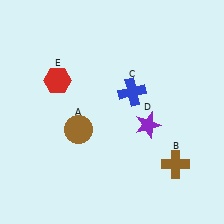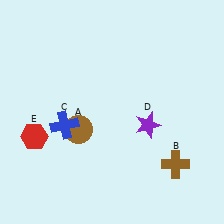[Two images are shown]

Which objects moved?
The objects that moved are: the blue cross (C), the red hexagon (E).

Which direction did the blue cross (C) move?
The blue cross (C) moved left.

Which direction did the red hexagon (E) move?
The red hexagon (E) moved down.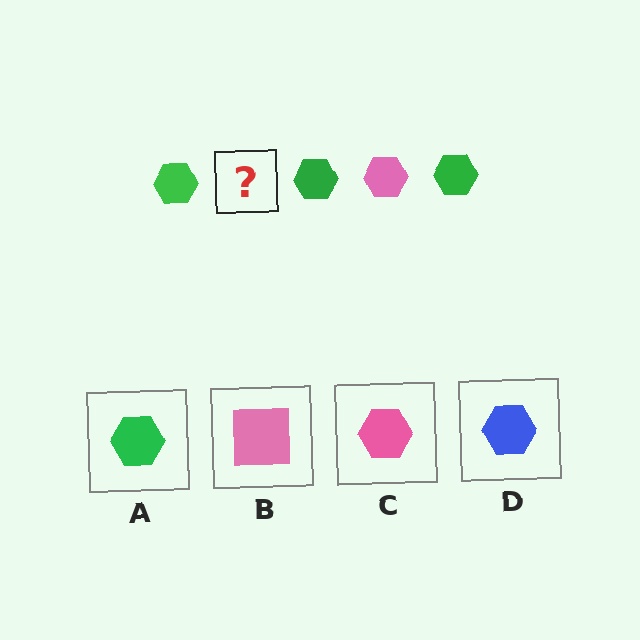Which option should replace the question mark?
Option C.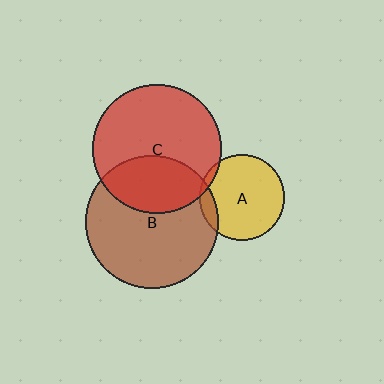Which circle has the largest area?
Circle B (brown).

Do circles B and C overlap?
Yes.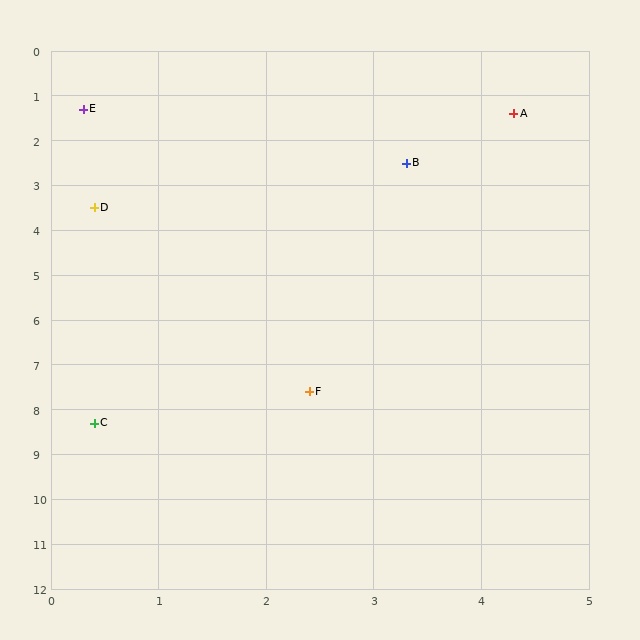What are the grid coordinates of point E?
Point E is at approximately (0.3, 1.3).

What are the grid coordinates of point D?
Point D is at approximately (0.4, 3.5).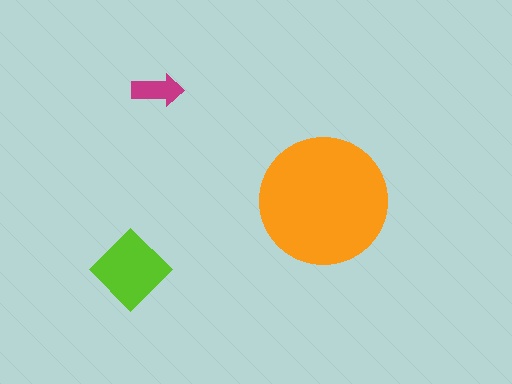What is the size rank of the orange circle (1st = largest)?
1st.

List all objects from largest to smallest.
The orange circle, the lime diamond, the magenta arrow.